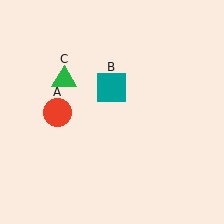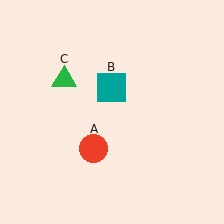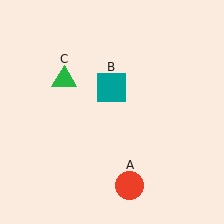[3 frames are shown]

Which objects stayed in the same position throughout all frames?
Teal square (object B) and green triangle (object C) remained stationary.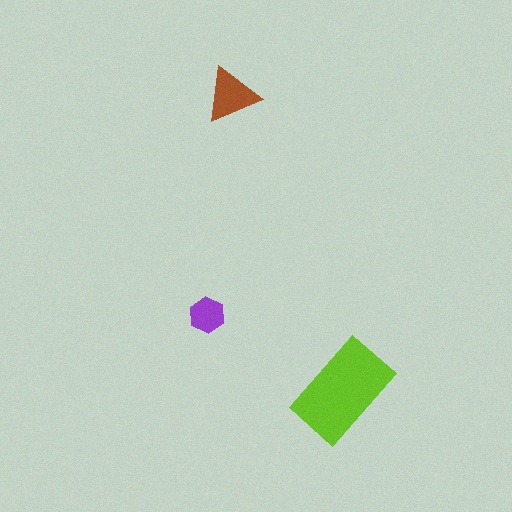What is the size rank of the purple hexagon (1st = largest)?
3rd.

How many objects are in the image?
There are 3 objects in the image.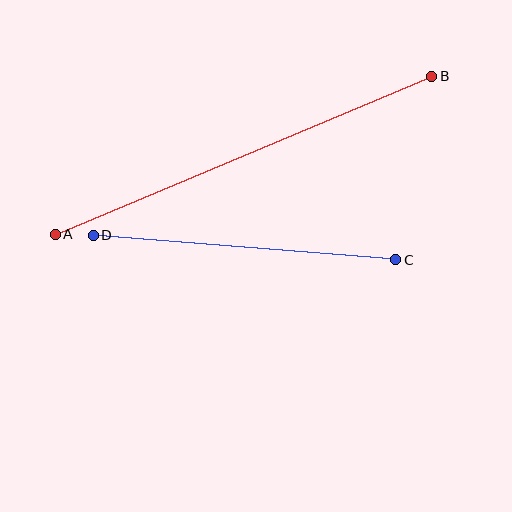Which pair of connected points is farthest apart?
Points A and B are farthest apart.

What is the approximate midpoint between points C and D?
The midpoint is at approximately (244, 247) pixels.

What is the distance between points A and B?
The distance is approximately 408 pixels.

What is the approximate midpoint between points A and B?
The midpoint is at approximately (244, 155) pixels.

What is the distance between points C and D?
The distance is approximately 303 pixels.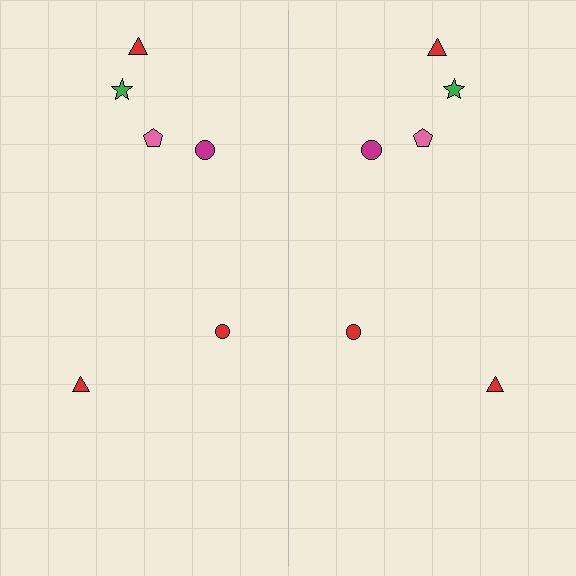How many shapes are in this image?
There are 12 shapes in this image.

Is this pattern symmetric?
Yes, this pattern has bilateral (reflection) symmetry.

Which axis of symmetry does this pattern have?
The pattern has a vertical axis of symmetry running through the center of the image.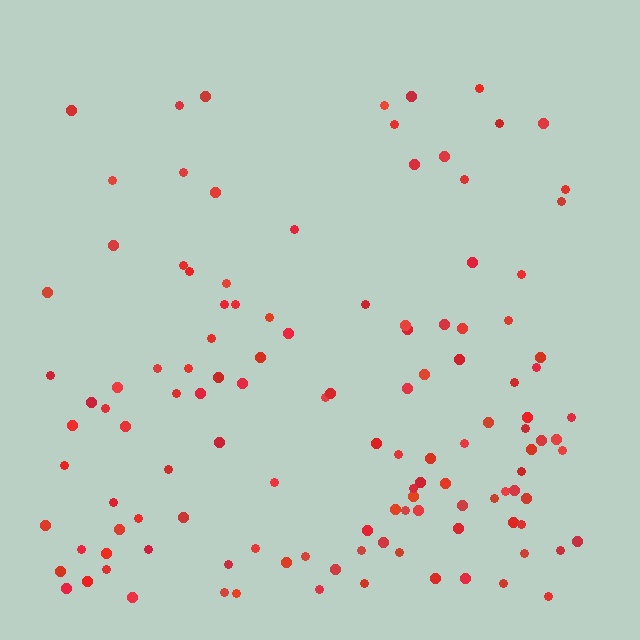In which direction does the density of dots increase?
From top to bottom, with the bottom side densest.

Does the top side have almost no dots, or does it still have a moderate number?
Still a moderate number, just noticeably fewer than the bottom.